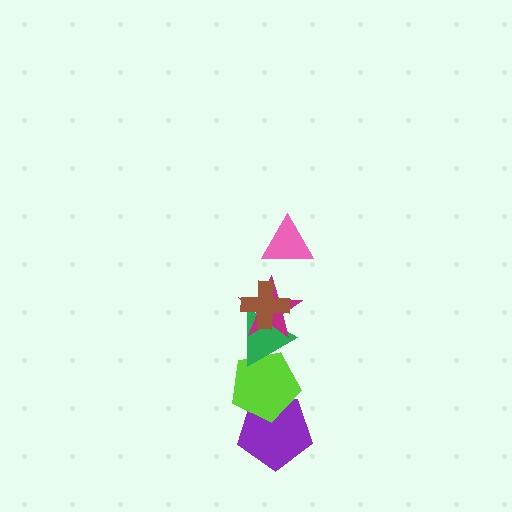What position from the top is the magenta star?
The magenta star is 3rd from the top.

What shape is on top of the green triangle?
The magenta star is on top of the green triangle.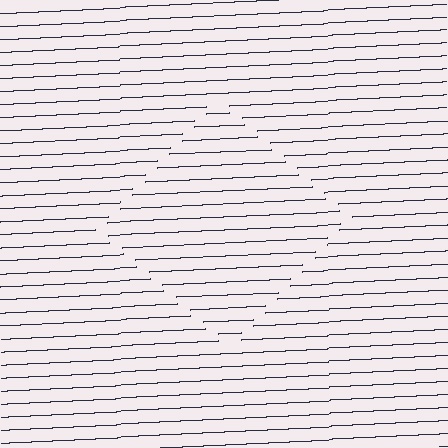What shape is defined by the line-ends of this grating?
An illusory square. The interior of the shape contains the same grating, shifted by half a period — the contour is defined by the phase discontinuity where line-ends from the inner and outer gratings abut.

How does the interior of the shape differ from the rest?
The interior of the shape contains the same grating, shifted by half a period — the contour is defined by the phase discontinuity where line-ends from the inner and outer gratings abut.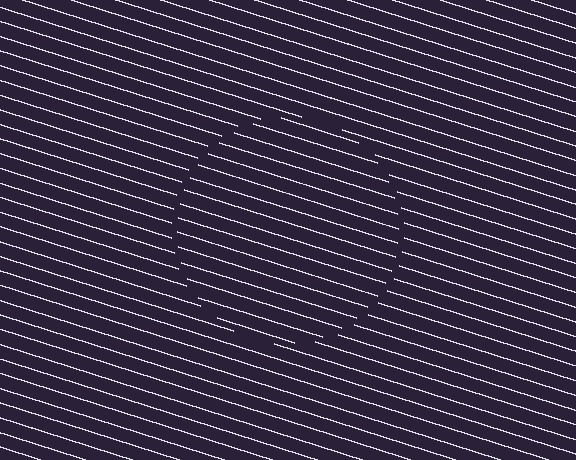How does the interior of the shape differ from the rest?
The interior of the shape contains the same grating, shifted by half a period — the contour is defined by the phase discontinuity where line-ends from the inner and outer gratings abut.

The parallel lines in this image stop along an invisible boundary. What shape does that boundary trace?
An illusory circle. The interior of the shape contains the same grating, shifted by half a period — the contour is defined by the phase discontinuity where line-ends from the inner and outer gratings abut.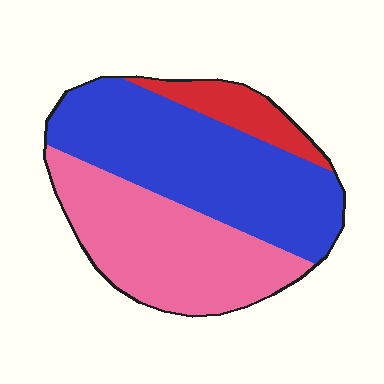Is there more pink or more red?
Pink.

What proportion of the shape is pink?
Pink takes up about two fifths (2/5) of the shape.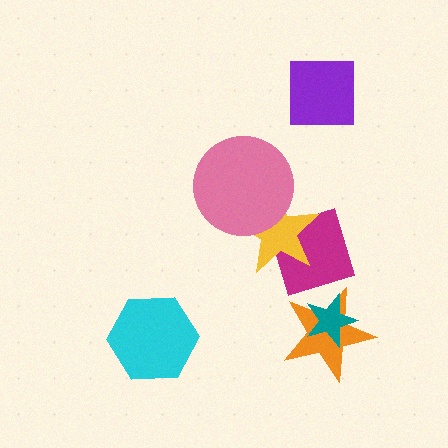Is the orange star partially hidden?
Yes, it is partially covered by another shape.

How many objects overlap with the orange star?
1 object overlaps with the orange star.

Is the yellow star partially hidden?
Yes, it is partially covered by another shape.